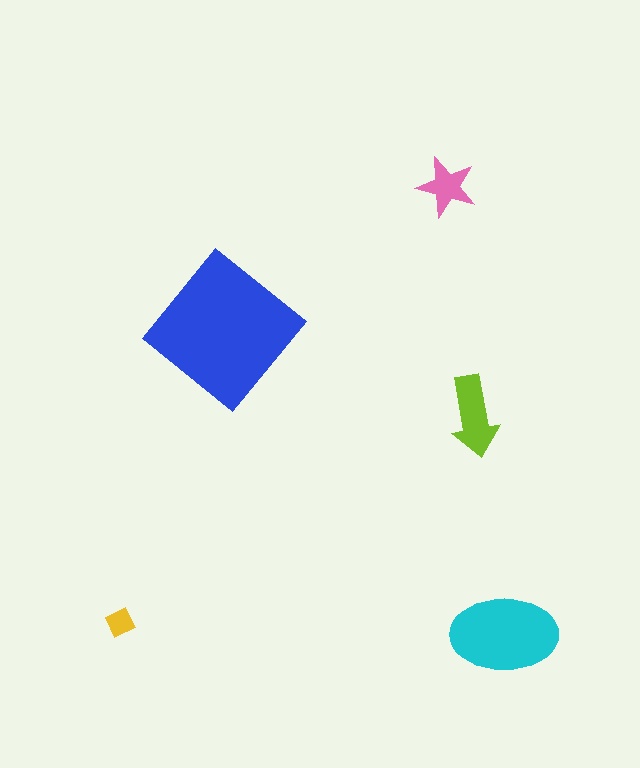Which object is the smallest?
The yellow diamond.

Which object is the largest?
The blue diamond.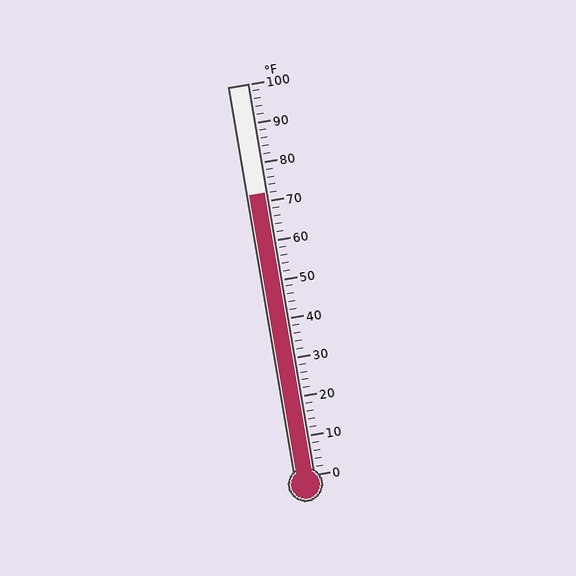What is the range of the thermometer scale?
The thermometer scale ranges from 0°F to 100°F.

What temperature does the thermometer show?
The thermometer shows approximately 72°F.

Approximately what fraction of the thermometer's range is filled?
The thermometer is filled to approximately 70% of its range.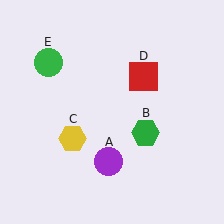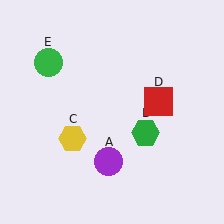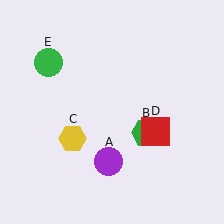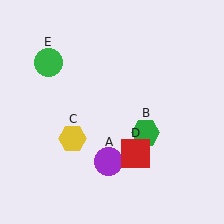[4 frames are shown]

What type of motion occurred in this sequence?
The red square (object D) rotated clockwise around the center of the scene.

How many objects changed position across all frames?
1 object changed position: red square (object D).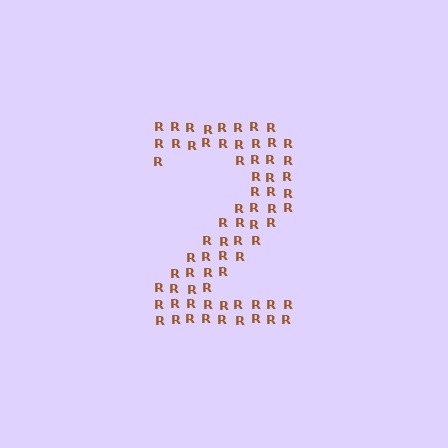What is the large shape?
The large shape is the digit 2.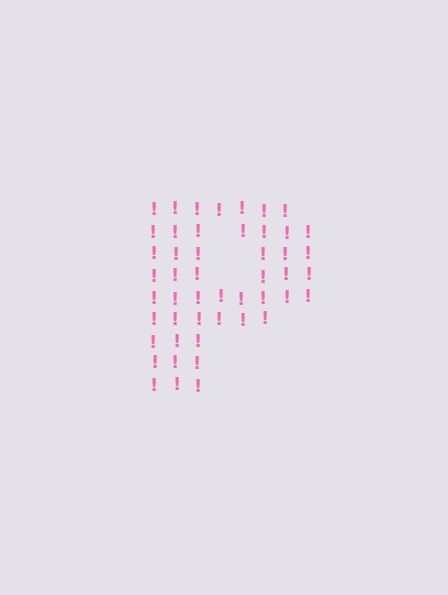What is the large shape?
The large shape is the letter P.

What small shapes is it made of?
It is made of small exclamation marks.